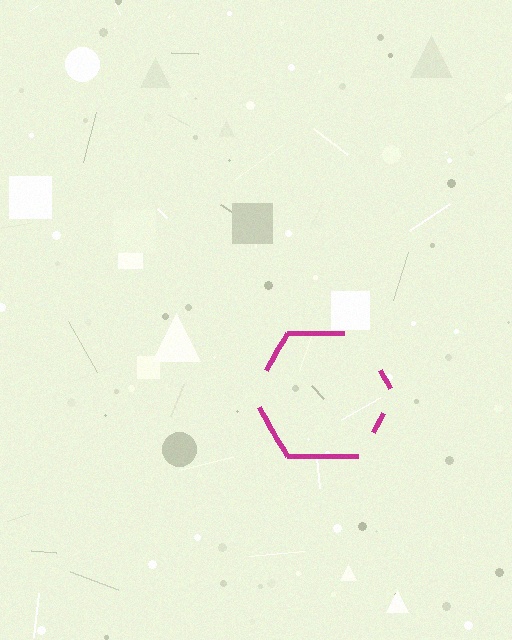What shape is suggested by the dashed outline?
The dashed outline suggests a hexagon.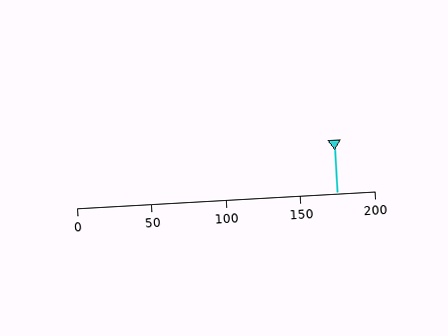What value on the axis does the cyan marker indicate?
The marker indicates approximately 175.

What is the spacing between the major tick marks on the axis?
The major ticks are spaced 50 apart.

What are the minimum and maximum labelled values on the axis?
The axis runs from 0 to 200.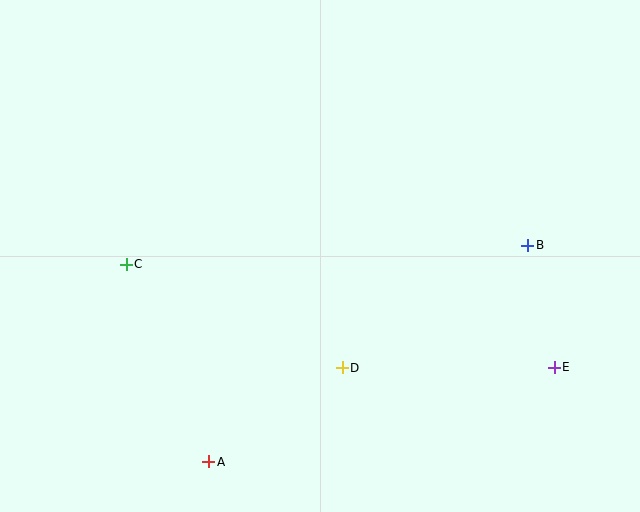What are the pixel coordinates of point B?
Point B is at (528, 245).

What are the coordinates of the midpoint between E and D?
The midpoint between E and D is at (448, 367).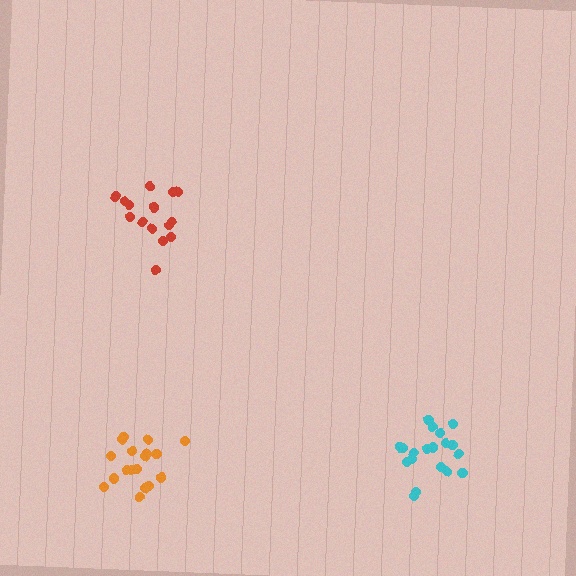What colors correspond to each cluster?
The clusters are colored: red, cyan, orange.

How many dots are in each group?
Group 1: 15 dots, Group 2: 20 dots, Group 3: 18 dots (53 total).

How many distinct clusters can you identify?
There are 3 distinct clusters.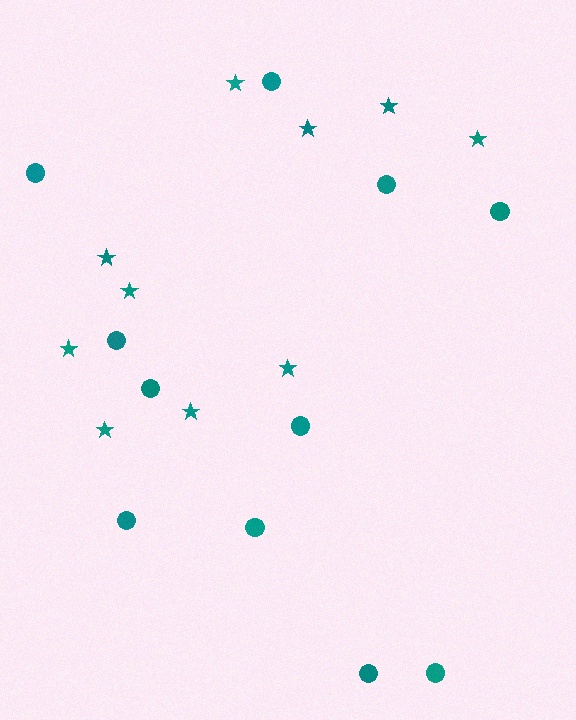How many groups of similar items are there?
There are 2 groups: one group of circles (11) and one group of stars (10).